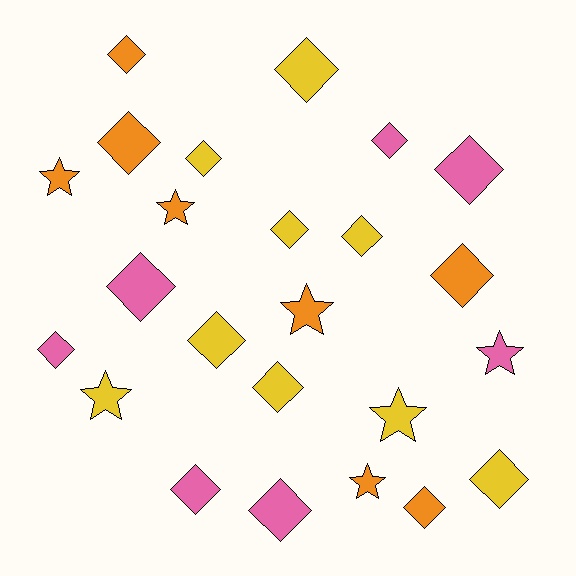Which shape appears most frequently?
Diamond, with 17 objects.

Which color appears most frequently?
Yellow, with 9 objects.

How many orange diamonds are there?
There are 4 orange diamonds.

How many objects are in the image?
There are 24 objects.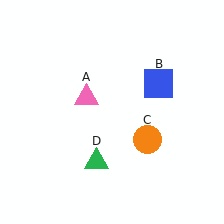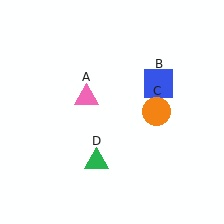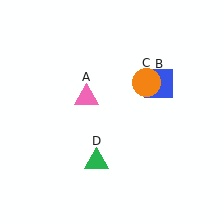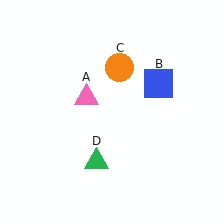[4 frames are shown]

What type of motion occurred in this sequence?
The orange circle (object C) rotated counterclockwise around the center of the scene.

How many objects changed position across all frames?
1 object changed position: orange circle (object C).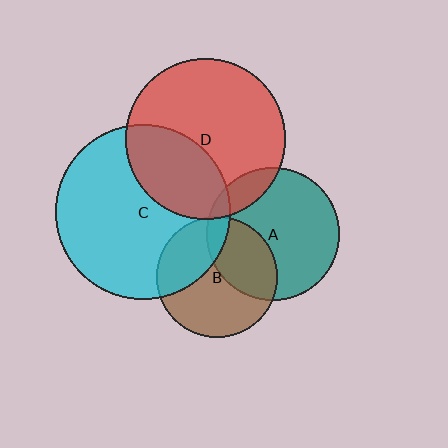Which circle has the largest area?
Circle C (cyan).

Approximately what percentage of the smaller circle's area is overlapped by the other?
Approximately 15%.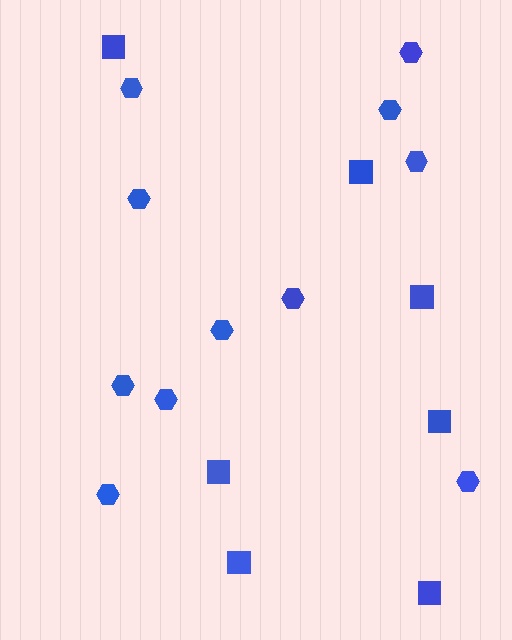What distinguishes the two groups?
There are 2 groups: one group of hexagons (11) and one group of squares (7).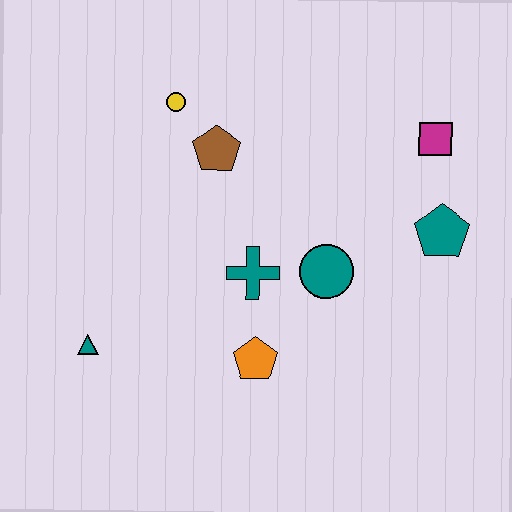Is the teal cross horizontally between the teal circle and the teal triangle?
Yes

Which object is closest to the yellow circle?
The brown pentagon is closest to the yellow circle.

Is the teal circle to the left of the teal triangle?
No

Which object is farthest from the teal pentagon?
The teal triangle is farthest from the teal pentagon.